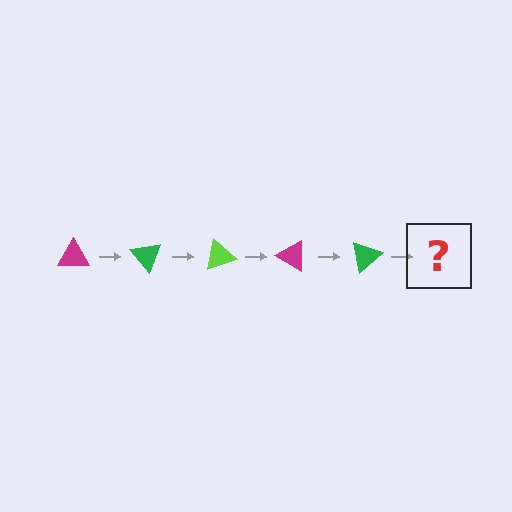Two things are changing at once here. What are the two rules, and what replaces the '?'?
The two rules are that it rotates 50 degrees each step and the color cycles through magenta, green, and lime. The '?' should be a lime triangle, rotated 250 degrees from the start.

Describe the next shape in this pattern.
It should be a lime triangle, rotated 250 degrees from the start.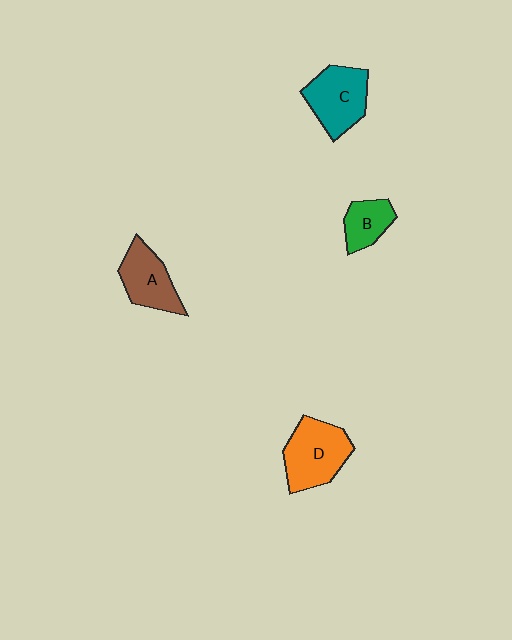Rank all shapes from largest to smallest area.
From largest to smallest: D (orange), C (teal), A (brown), B (green).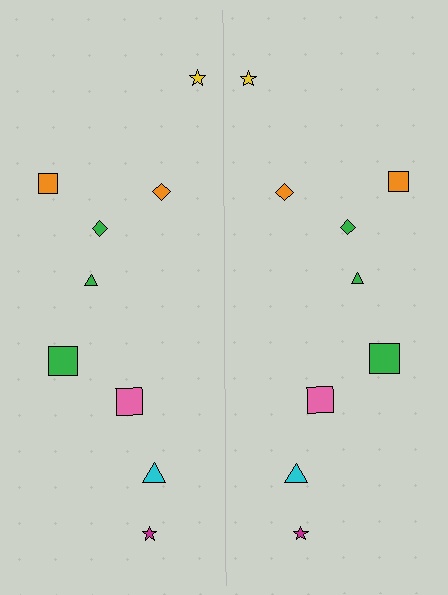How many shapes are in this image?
There are 18 shapes in this image.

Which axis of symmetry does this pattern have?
The pattern has a vertical axis of symmetry running through the center of the image.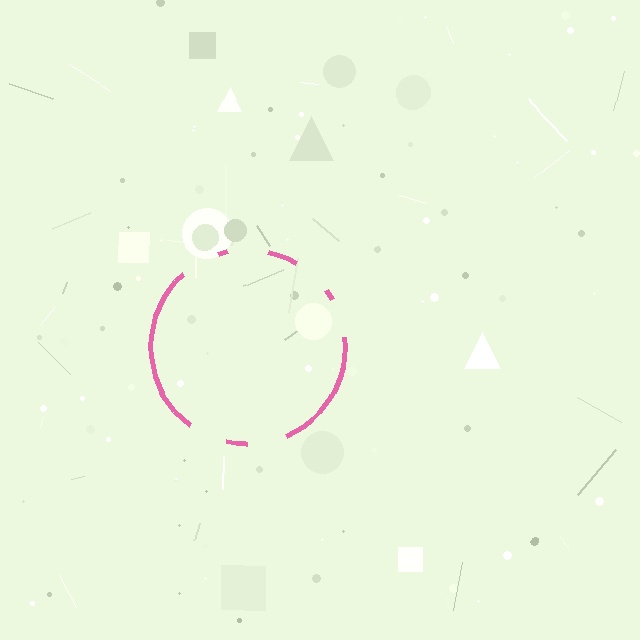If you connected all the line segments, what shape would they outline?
They would outline a circle.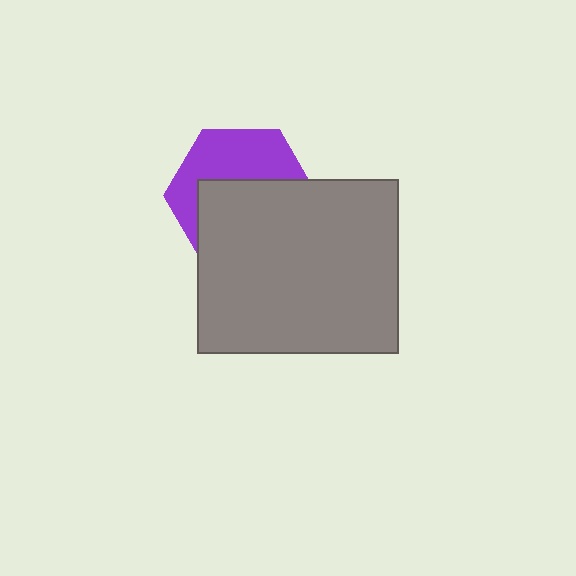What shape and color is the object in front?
The object in front is a gray rectangle.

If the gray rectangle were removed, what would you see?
You would see the complete purple hexagon.